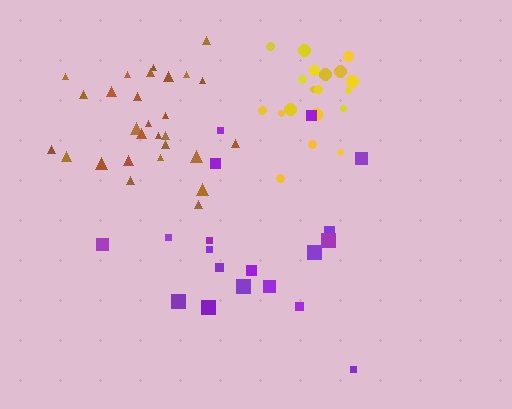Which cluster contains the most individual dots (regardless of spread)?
Brown (28).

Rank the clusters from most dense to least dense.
yellow, brown, purple.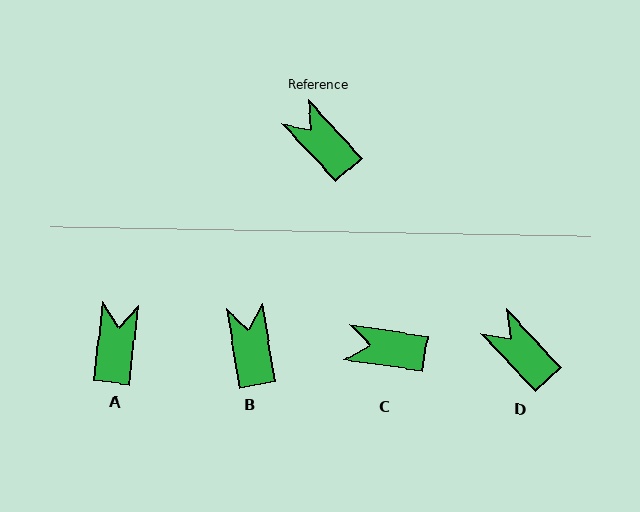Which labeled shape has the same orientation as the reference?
D.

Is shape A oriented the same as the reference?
No, it is off by about 50 degrees.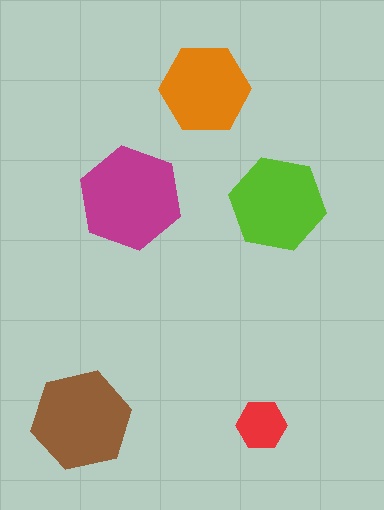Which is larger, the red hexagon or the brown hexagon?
The brown one.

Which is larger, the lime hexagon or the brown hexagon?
The brown one.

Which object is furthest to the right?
The lime hexagon is rightmost.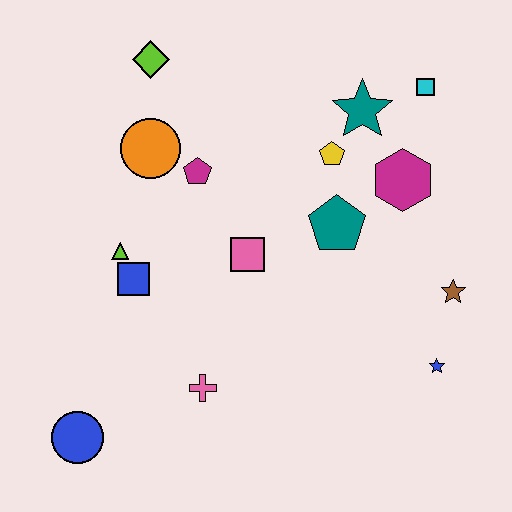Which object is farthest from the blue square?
The cyan square is farthest from the blue square.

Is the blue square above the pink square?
No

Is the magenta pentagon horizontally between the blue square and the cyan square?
Yes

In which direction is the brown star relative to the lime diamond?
The brown star is to the right of the lime diamond.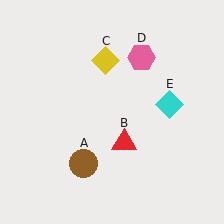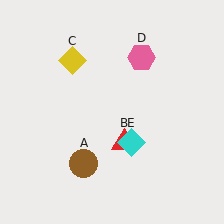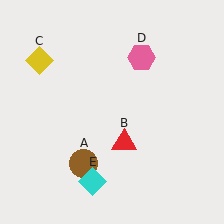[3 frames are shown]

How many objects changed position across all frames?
2 objects changed position: yellow diamond (object C), cyan diamond (object E).